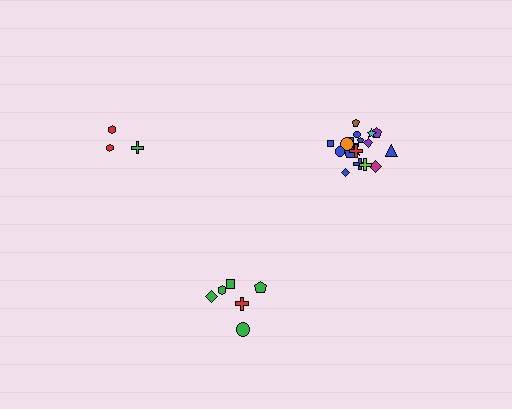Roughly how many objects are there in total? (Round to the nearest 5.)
Roughly 25 objects in total.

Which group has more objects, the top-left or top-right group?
The top-right group.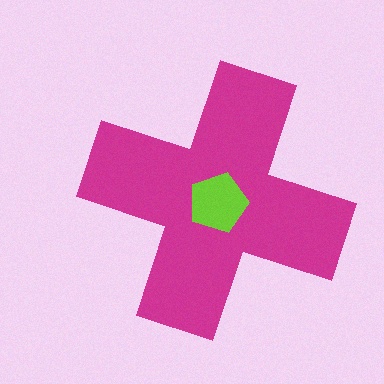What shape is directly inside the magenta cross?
The lime pentagon.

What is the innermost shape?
The lime pentagon.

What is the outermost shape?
The magenta cross.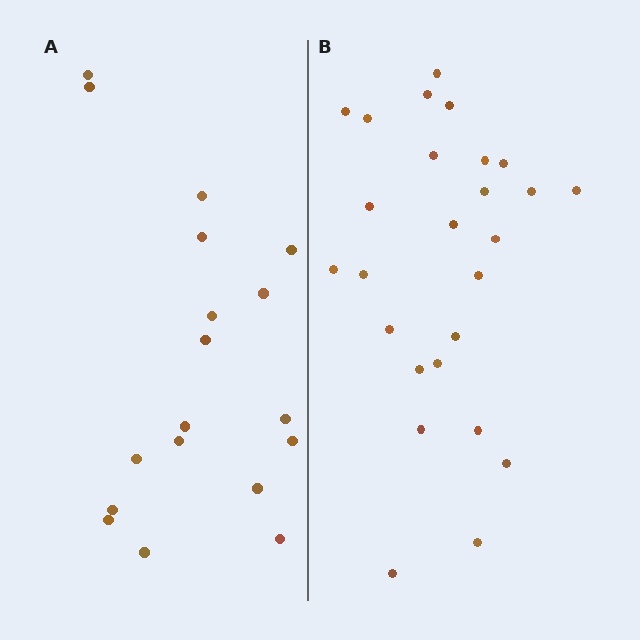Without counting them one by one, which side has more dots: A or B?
Region B (the right region) has more dots.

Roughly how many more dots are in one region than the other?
Region B has roughly 8 or so more dots than region A.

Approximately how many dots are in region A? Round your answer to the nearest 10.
About 20 dots. (The exact count is 18, which rounds to 20.)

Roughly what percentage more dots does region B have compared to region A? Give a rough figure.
About 45% more.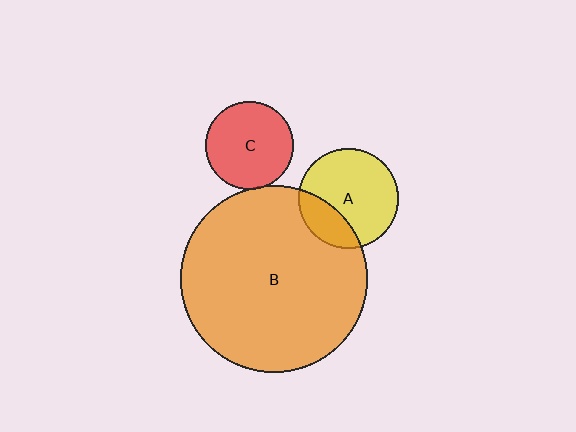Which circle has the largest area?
Circle B (orange).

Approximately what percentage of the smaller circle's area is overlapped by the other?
Approximately 25%.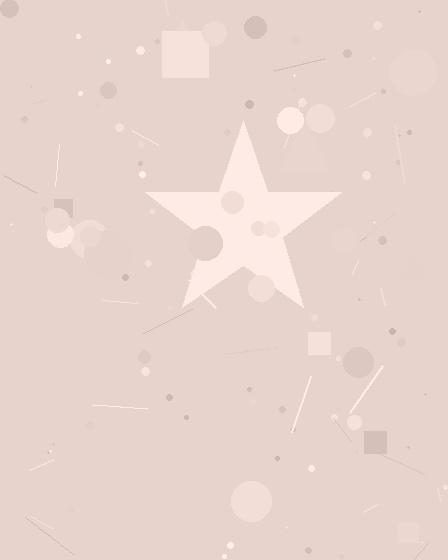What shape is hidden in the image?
A star is hidden in the image.